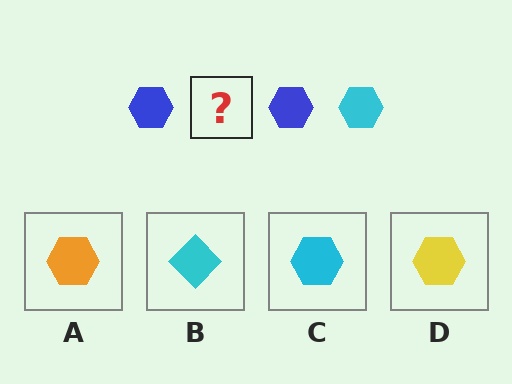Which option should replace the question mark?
Option C.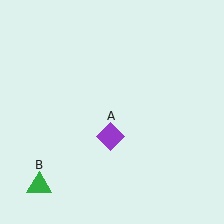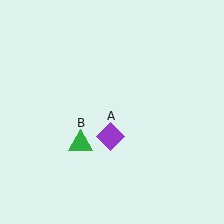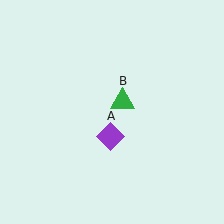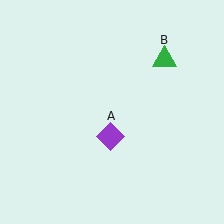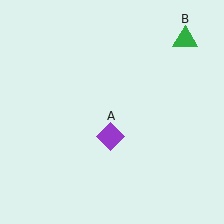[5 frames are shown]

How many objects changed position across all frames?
1 object changed position: green triangle (object B).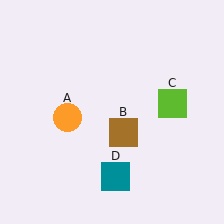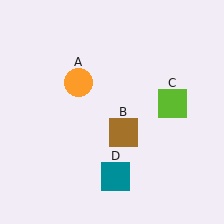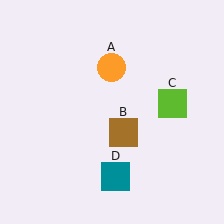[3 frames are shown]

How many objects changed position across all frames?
1 object changed position: orange circle (object A).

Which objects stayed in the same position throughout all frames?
Brown square (object B) and lime square (object C) and teal square (object D) remained stationary.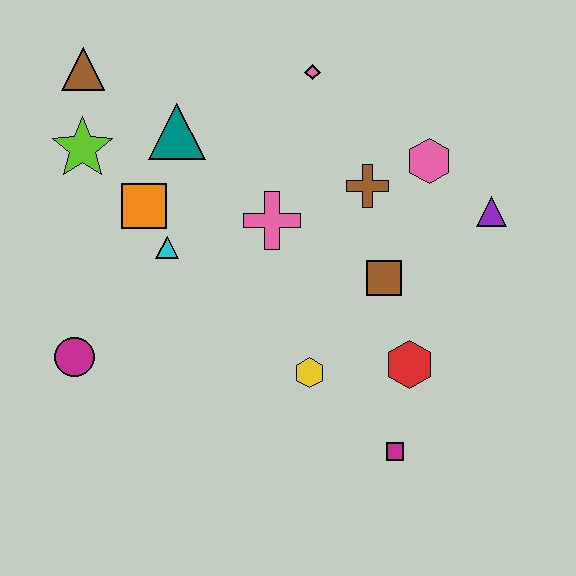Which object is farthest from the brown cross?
The magenta circle is farthest from the brown cross.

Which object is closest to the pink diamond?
The brown cross is closest to the pink diamond.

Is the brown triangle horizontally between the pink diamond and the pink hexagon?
No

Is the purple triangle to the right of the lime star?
Yes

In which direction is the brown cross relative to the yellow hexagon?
The brown cross is above the yellow hexagon.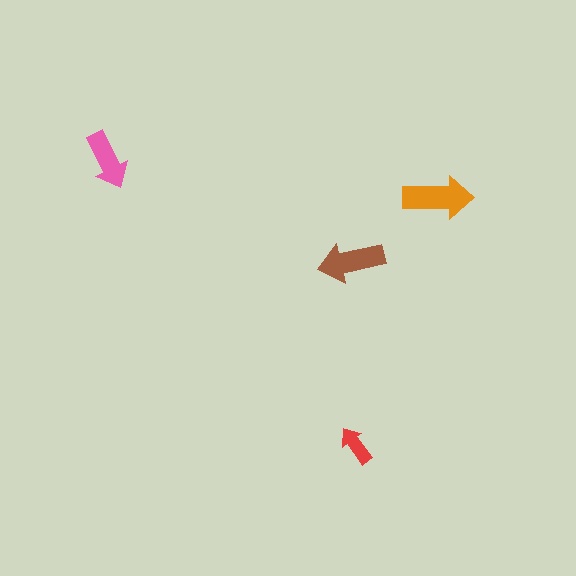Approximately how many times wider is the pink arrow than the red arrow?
About 1.5 times wider.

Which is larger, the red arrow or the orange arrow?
The orange one.